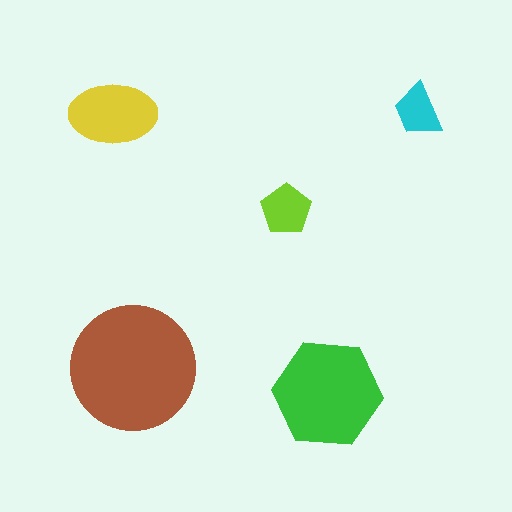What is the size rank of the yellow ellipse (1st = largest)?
3rd.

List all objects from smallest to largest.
The cyan trapezoid, the lime pentagon, the yellow ellipse, the green hexagon, the brown circle.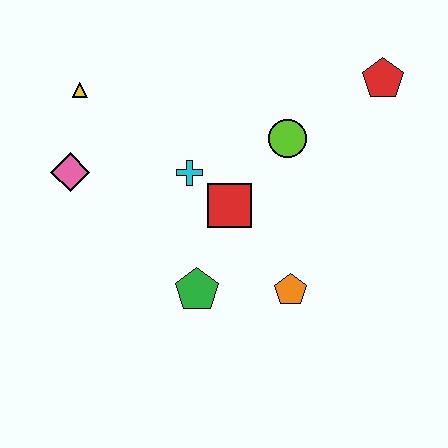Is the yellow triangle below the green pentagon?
No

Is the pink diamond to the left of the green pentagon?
Yes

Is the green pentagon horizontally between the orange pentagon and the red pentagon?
No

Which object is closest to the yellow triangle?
The pink diamond is closest to the yellow triangle.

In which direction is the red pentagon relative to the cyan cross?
The red pentagon is to the right of the cyan cross.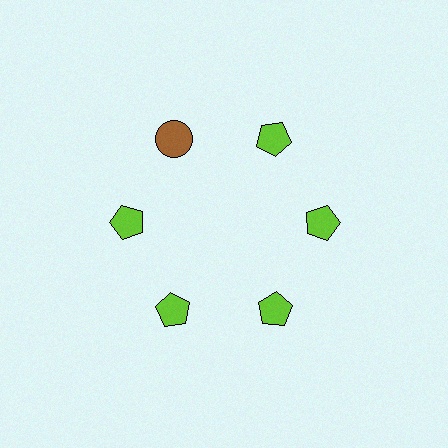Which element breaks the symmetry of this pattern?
The brown circle at roughly the 11 o'clock position breaks the symmetry. All other shapes are lime pentagons.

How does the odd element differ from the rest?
It differs in both color (brown instead of lime) and shape (circle instead of pentagon).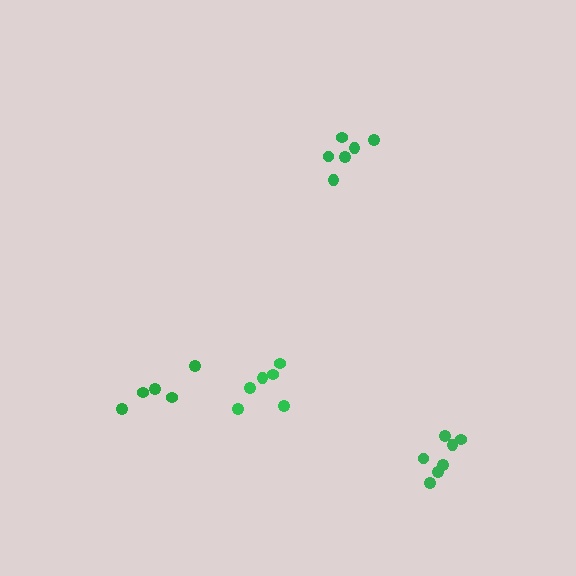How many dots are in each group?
Group 1: 6 dots, Group 2: 6 dots, Group 3: 5 dots, Group 4: 7 dots (24 total).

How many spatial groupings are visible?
There are 4 spatial groupings.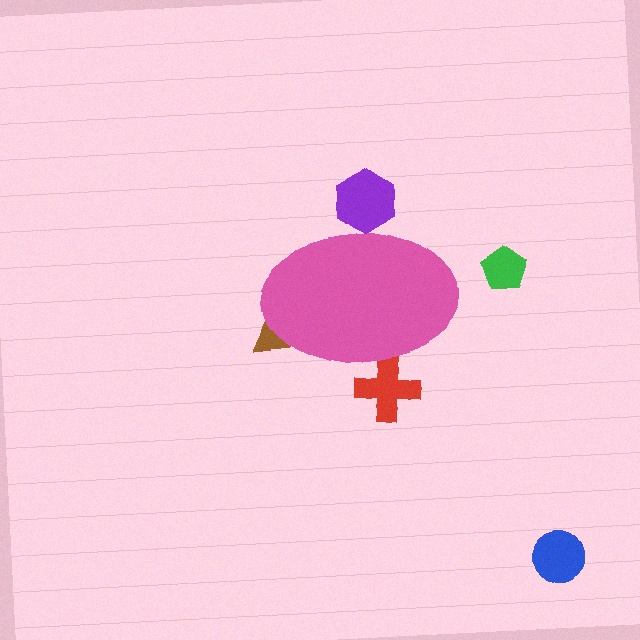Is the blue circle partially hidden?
No, the blue circle is fully visible.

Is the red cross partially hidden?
Yes, the red cross is partially hidden behind the pink ellipse.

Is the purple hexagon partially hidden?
Yes, the purple hexagon is partially hidden behind the pink ellipse.